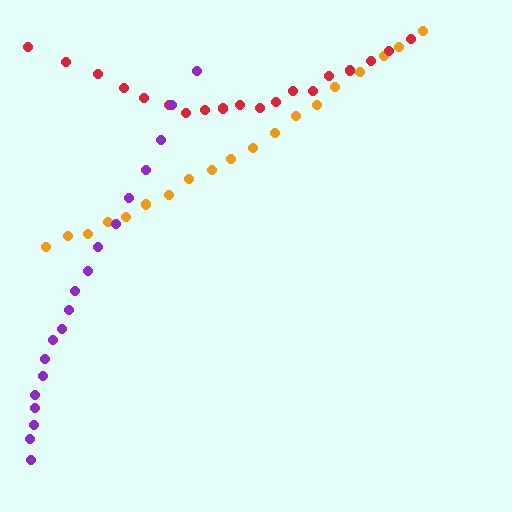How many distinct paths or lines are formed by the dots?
There are 3 distinct paths.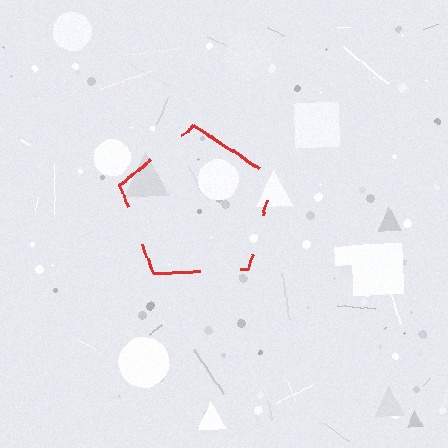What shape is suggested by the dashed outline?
The dashed outline suggests a pentagon.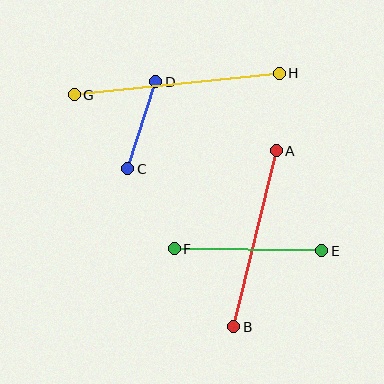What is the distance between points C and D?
The distance is approximately 91 pixels.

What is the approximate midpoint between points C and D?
The midpoint is at approximately (142, 125) pixels.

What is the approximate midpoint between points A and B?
The midpoint is at approximately (255, 239) pixels.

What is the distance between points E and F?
The distance is approximately 147 pixels.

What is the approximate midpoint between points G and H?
The midpoint is at approximately (177, 84) pixels.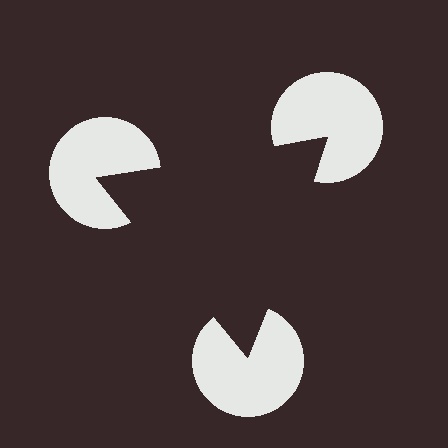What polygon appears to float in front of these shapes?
An illusory triangle — its edges are inferred from the aligned wedge cuts in the pac-man discs, not physically drawn.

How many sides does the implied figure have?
3 sides.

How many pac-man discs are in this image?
There are 3 — one at each vertex of the illusory triangle.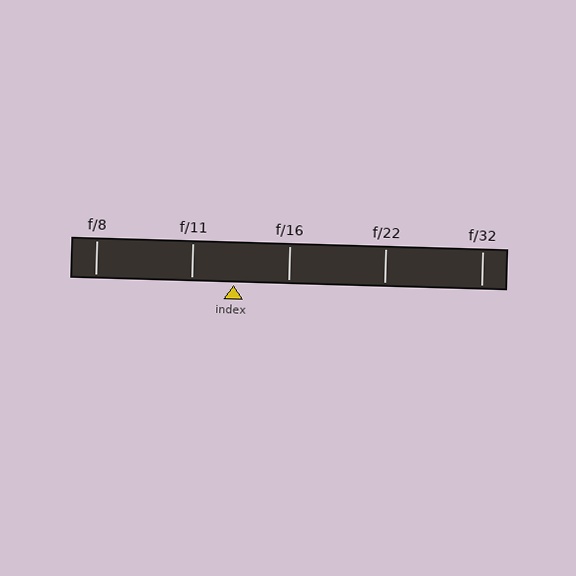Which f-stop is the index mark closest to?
The index mark is closest to f/11.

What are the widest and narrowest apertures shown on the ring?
The widest aperture shown is f/8 and the narrowest is f/32.